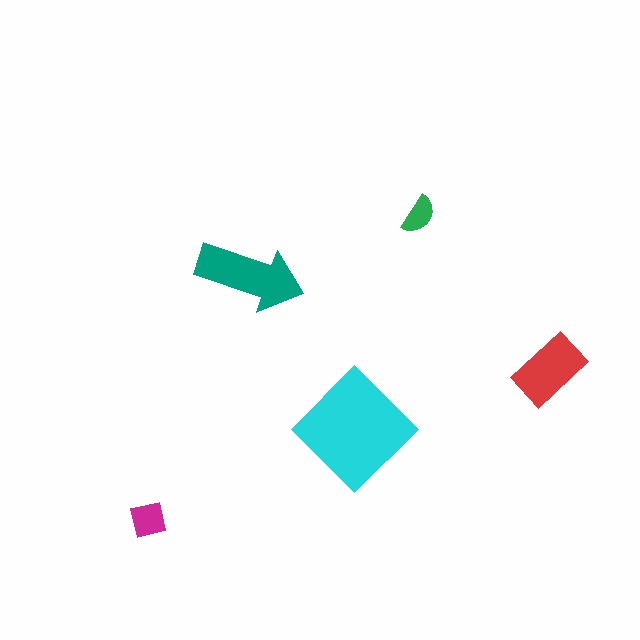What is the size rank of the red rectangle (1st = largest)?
3rd.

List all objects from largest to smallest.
The cyan diamond, the teal arrow, the red rectangle, the magenta square, the green semicircle.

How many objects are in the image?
There are 5 objects in the image.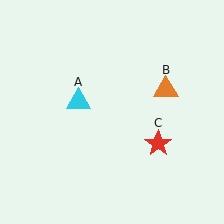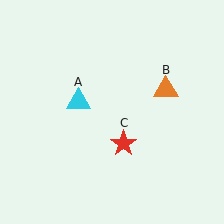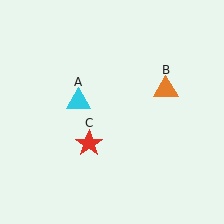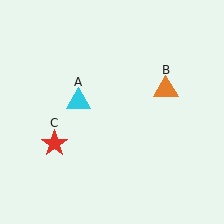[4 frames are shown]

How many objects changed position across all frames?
1 object changed position: red star (object C).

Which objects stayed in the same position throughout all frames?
Cyan triangle (object A) and orange triangle (object B) remained stationary.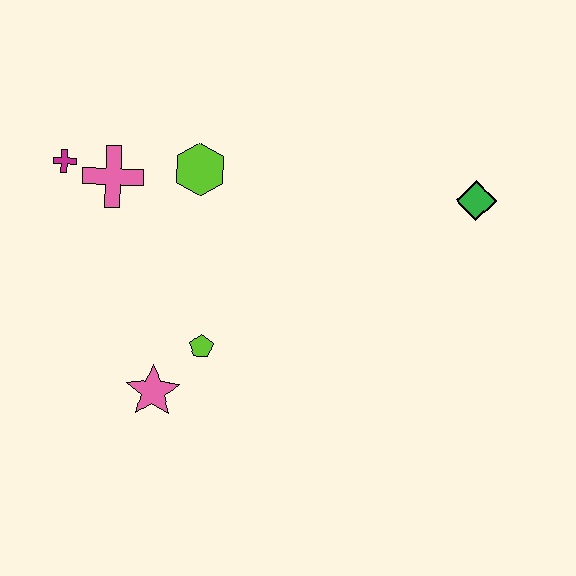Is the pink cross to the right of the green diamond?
No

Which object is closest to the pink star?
The lime pentagon is closest to the pink star.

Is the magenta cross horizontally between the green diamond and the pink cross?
No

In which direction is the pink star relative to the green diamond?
The pink star is to the left of the green diamond.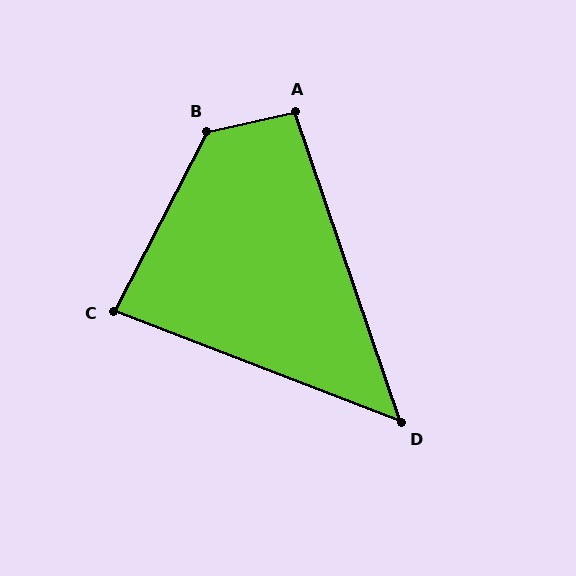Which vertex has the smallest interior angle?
D, at approximately 50 degrees.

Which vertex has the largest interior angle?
B, at approximately 130 degrees.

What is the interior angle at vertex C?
Approximately 84 degrees (acute).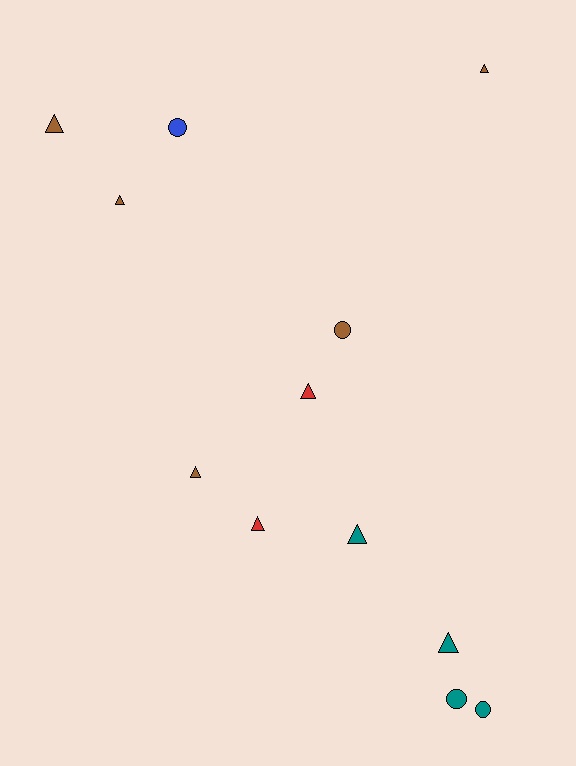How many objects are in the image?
There are 12 objects.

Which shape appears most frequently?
Triangle, with 8 objects.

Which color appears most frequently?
Brown, with 5 objects.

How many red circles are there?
There are no red circles.